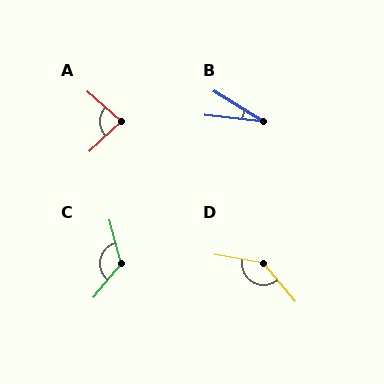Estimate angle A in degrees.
Approximately 84 degrees.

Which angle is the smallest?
B, at approximately 25 degrees.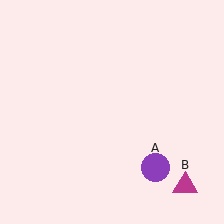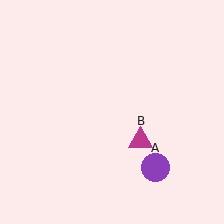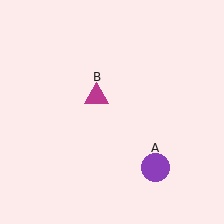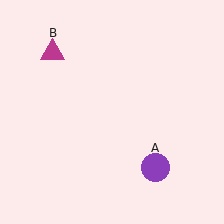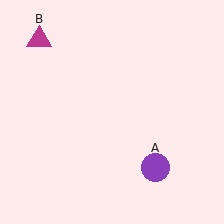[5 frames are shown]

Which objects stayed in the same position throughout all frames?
Purple circle (object A) remained stationary.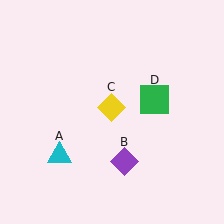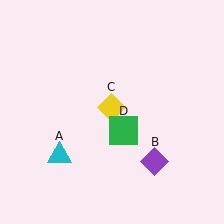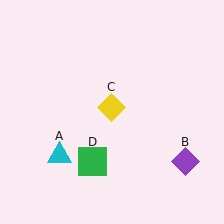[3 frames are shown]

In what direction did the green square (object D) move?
The green square (object D) moved down and to the left.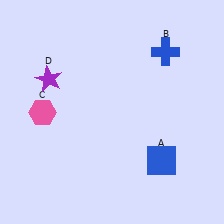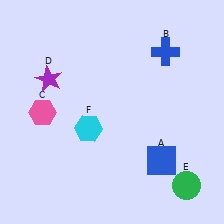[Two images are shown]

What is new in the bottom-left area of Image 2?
A cyan hexagon (F) was added in the bottom-left area of Image 2.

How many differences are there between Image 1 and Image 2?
There are 2 differences between the two images.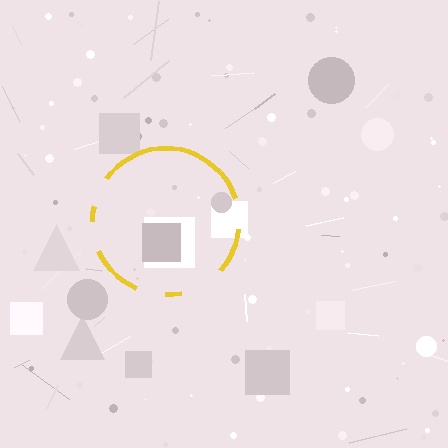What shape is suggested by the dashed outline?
The dashed outline suggests a circle.